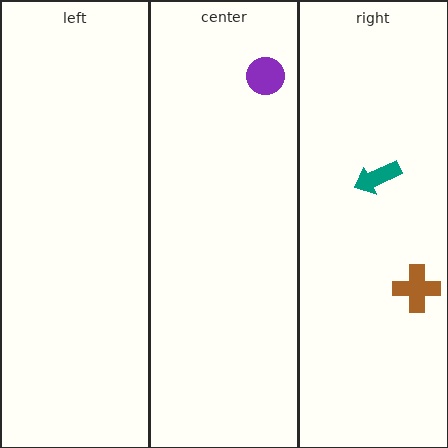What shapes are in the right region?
The teal arrow, the brown cross.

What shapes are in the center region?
The purple circle.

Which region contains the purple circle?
The center region.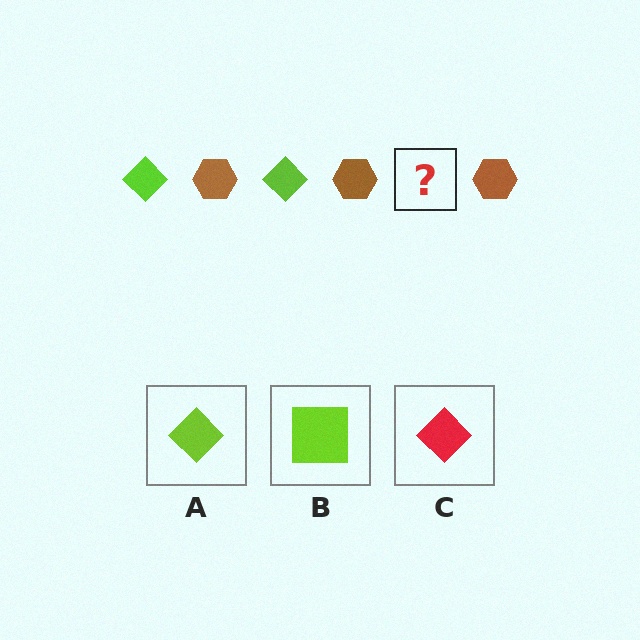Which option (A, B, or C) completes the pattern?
A.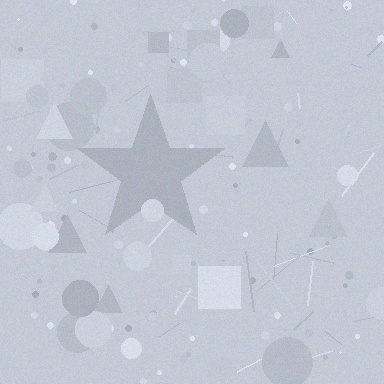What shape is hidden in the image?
A star is hidden in the image.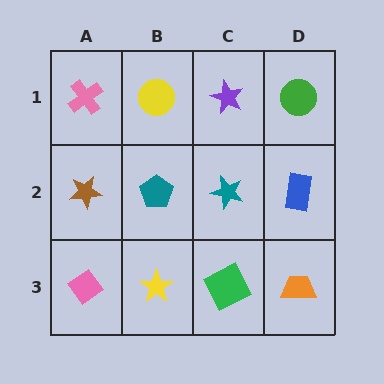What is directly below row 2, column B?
A yellow star.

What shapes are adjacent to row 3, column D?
A blue rectangle (row 2, column D), a green square (row 3, column C).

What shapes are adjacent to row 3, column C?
A teal star (row 2, column C), a yellow star (row 3, column B), an orange trapezoid (row 3, column D).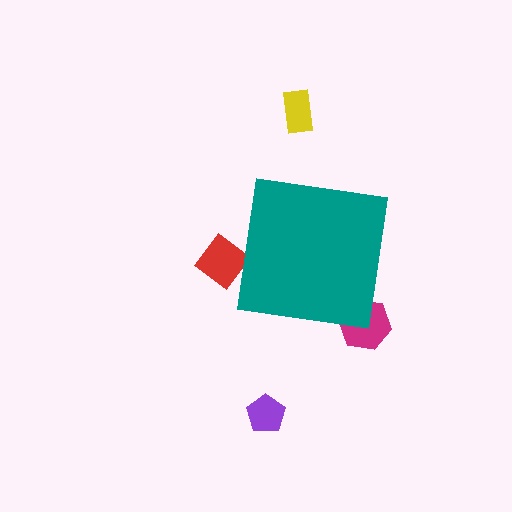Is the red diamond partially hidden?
Yes, the red diamond is partially hidden behind the teal square.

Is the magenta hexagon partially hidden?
Yes, the magenta hexagon is partially hidden behind the teal square.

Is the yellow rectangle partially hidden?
No, the yellow rectangle is fully visible.